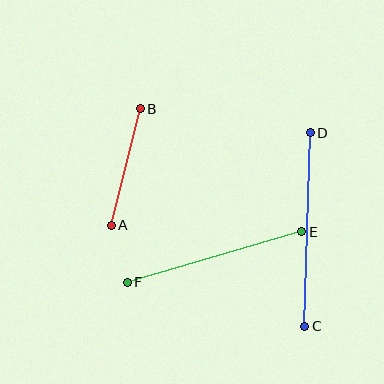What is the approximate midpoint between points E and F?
The midpoint is at approximately (214, 257) pixels.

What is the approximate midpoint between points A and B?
The midpoint is at approximately (126, 167) pixels.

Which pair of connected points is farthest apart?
Points C and D are farthest apart.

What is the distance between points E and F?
The distance is approximately 182 pixels.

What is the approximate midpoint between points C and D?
The midpoint is at approximately (307, 230) pixels.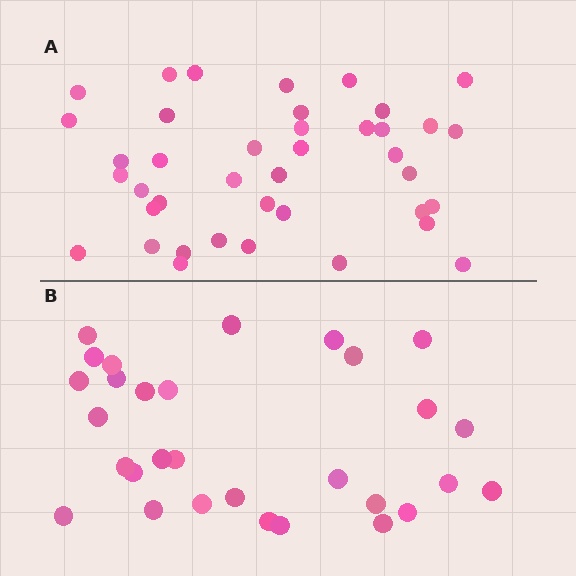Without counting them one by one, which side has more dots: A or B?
Region A (the top region) has more dots.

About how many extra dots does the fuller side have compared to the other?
Region A has roughly 10 or so more dots than region B.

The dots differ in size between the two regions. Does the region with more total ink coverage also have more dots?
No. Region B has more total ink coverage because its dots are larger, but region A actually contains more individual dots. Total area can be misleading — the number of items is what matters here.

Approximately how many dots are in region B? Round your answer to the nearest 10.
About 30 dots.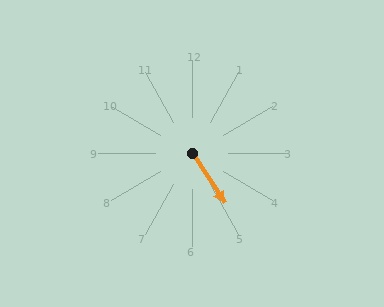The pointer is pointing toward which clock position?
Roughly 5 o'clock.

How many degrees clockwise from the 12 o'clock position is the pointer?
Approximately 146 degrees.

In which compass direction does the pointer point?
Southeast.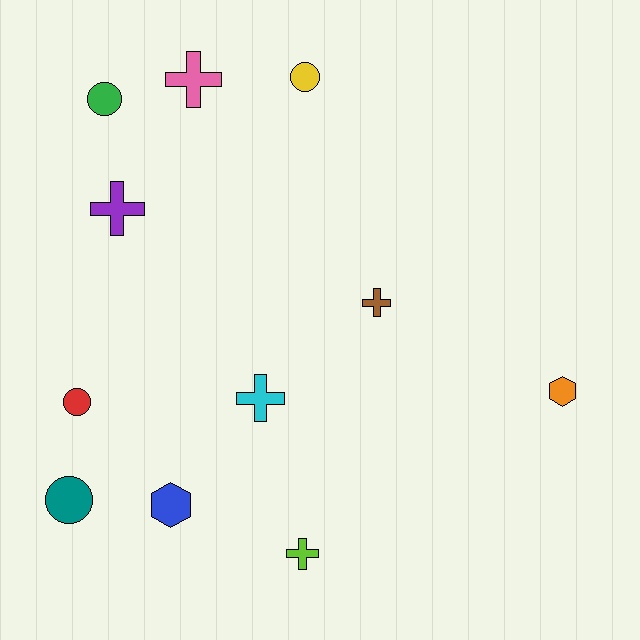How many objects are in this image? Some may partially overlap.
There are 11 objects.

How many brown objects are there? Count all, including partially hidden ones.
There is 1 brown object.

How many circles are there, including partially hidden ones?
There are 4 circles.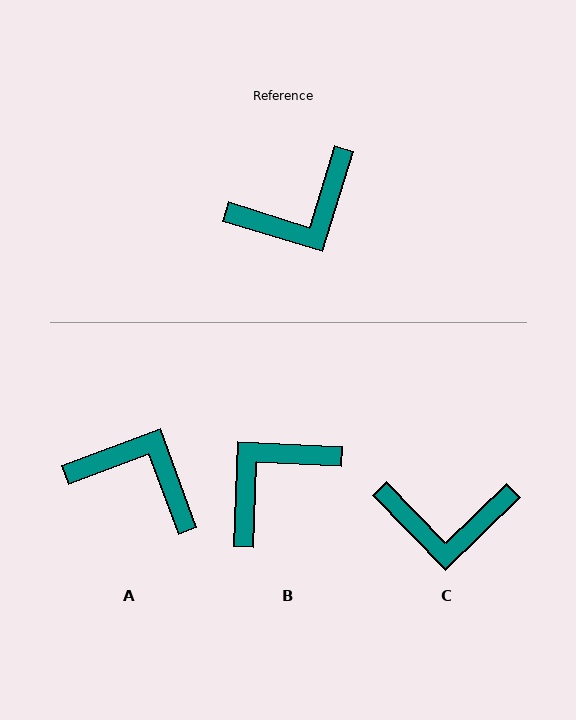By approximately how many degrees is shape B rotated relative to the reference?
Approximately 165 degrees clockwise.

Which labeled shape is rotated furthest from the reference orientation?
B, about 165 degrees away.